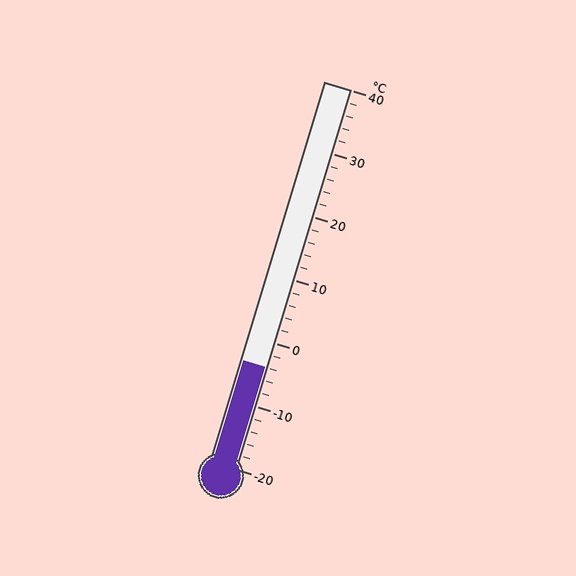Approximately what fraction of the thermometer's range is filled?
The thermometer is filled to approximately 25% of its range.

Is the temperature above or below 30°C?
The temperature is below 30°C.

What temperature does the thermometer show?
The thermometer shows approximately -4°C.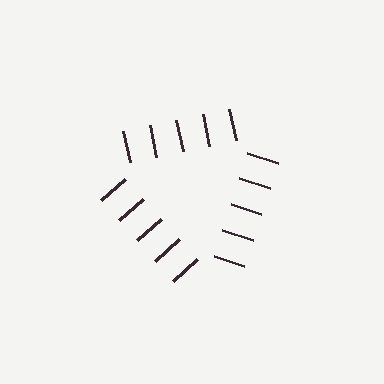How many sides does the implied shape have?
3 sides — the line-ends trace a triangle.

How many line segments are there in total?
15 — 5 along each of the 3 edges.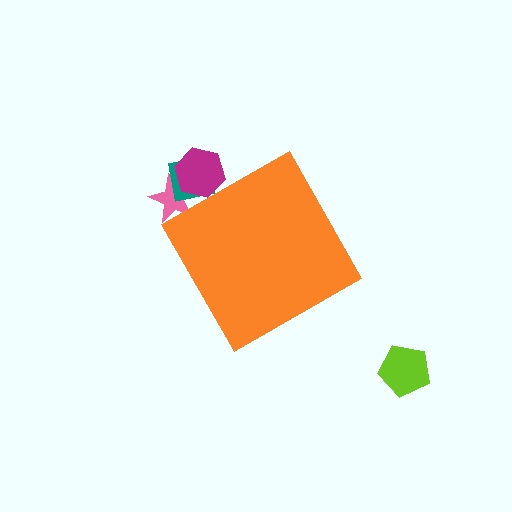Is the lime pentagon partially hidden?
No, the lime pentagon is fully visible.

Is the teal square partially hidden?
Yes, the teal square is partially hidden behind the orange diamond.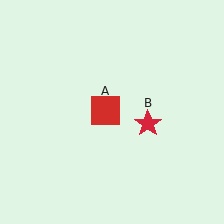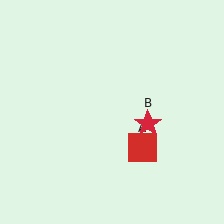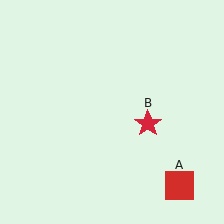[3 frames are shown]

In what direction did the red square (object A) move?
The red square (object A) moved down and to the right.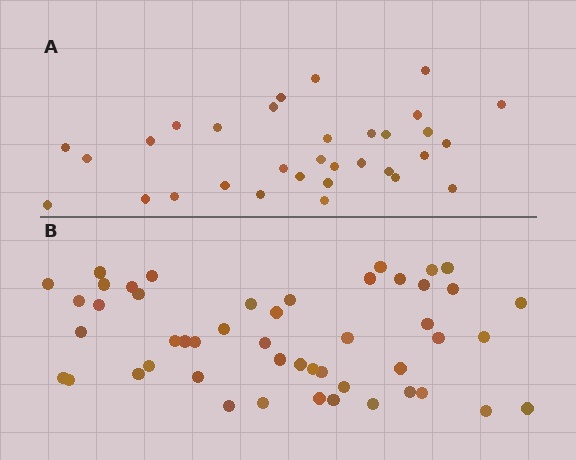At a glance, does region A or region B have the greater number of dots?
Region B (the bottom region) has more dots.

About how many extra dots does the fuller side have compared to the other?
Region B has approximately 15 more dots than region A.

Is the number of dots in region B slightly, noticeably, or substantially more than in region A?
Region B has substantially more. The ratio is roughly 1.5 to 1.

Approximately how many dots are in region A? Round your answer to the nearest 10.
About 30 dots. (The exact count is 32, which rounds to 30.)